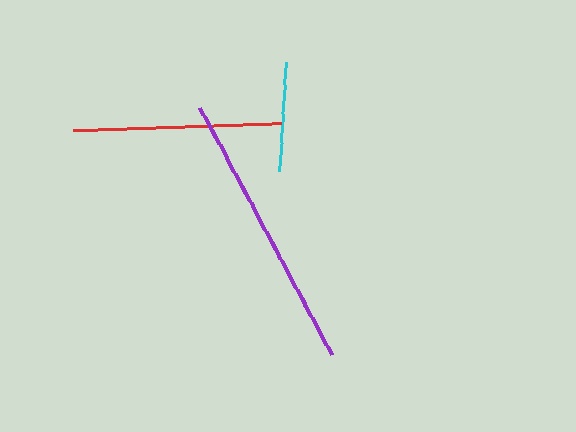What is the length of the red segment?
The red segment is approximately 208 pixels long.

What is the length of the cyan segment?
The cyan segment is approximately 109 pixels long.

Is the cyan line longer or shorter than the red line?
The red line is longer than the cyan line.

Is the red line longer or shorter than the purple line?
The purple line is longer than the red line.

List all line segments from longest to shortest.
From longest to shortest: purple, red, cyan.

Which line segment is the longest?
The purple line is the longest at approximately 279 pixels.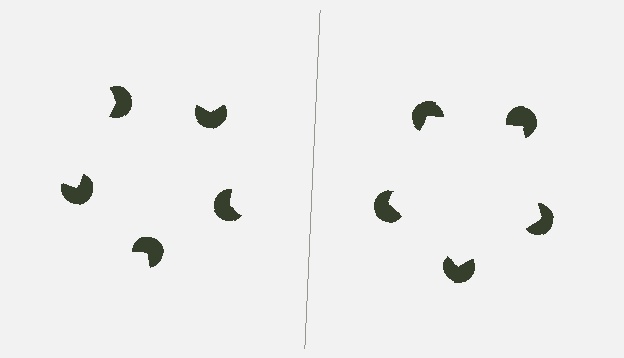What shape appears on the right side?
An illusory pentagon.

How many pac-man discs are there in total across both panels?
10 — 5 on each side.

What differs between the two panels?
The pac-man discs are positioned identically on both sides; only the wedge orientations differ. On the right they align to a pentagon; on the left they are misaligned.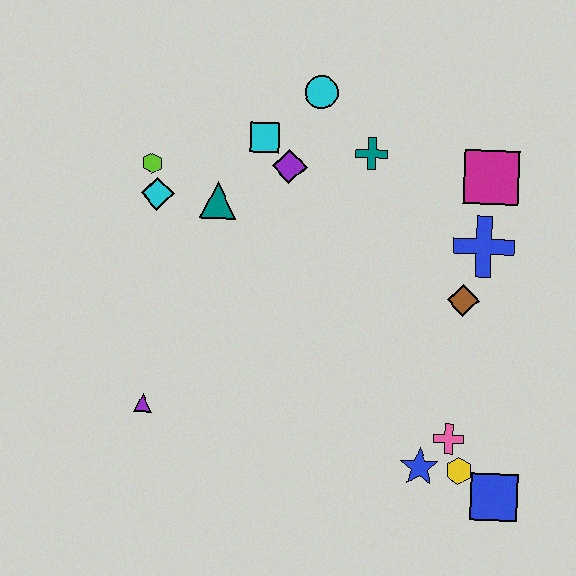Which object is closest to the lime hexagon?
The cyan diamond is closest to the lime hexagon.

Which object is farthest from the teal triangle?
The blue square is farthest from the teal triangle.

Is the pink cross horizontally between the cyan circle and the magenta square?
Yes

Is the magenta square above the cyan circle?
No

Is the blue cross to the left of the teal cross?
No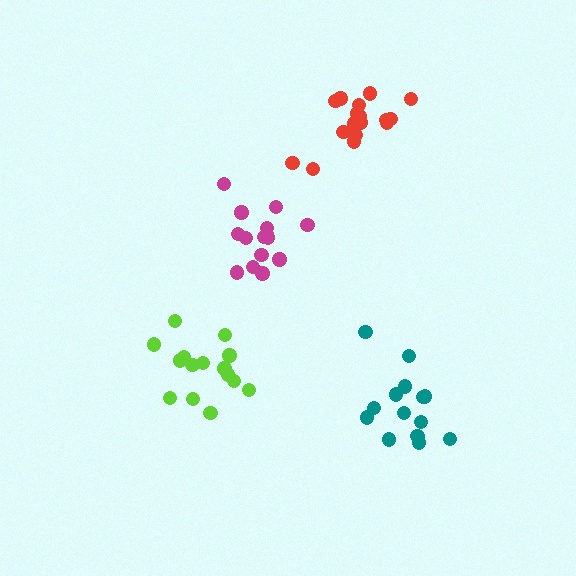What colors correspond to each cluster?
The clusters are colored: magenta, lime, red, teal.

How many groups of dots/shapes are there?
There are 4 groups.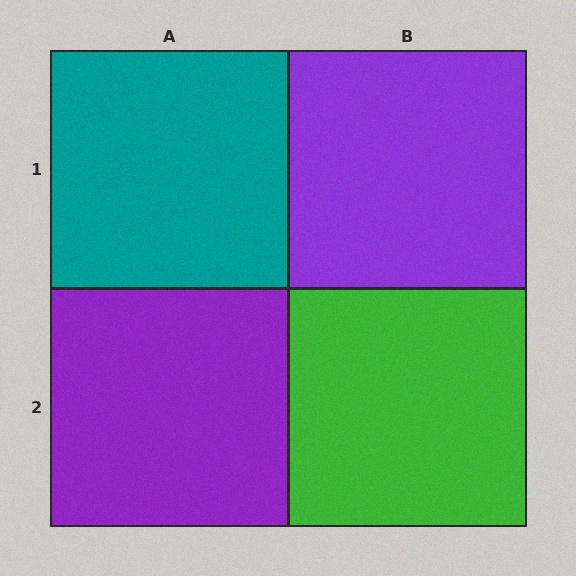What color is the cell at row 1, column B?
Purple.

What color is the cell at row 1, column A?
Teal.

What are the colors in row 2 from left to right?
Purple, green.